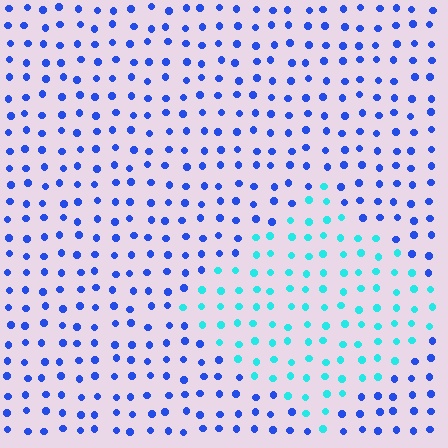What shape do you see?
I see a diamond.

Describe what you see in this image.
The image is filled with small blue elements in a uniform arrangement. A diamond-shaped region is visible where the elements are tinted to a slightly different hue, forming a subtle color boundary.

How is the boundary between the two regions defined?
The boundary is defined purely by a slight shift in hue (about 49 degrees). Spacing, size, and orientation are identical on both sides.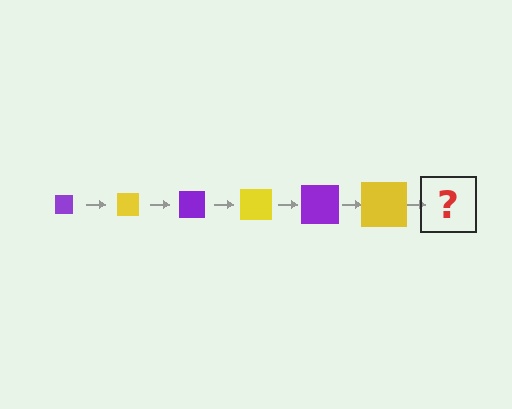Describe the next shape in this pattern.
It should be a purple square, larger than the previous one.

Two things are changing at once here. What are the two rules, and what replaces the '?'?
The two rules are that the square grows larger each step and the color cycles through purple and yellow. The '?' should be a purple square, larger than the previous one.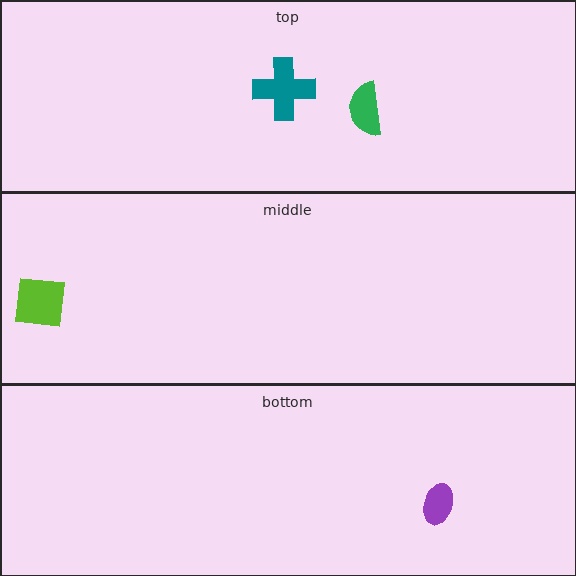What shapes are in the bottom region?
The purple ellipse.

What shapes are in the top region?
The teal cross, the green semicircle.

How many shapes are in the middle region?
1.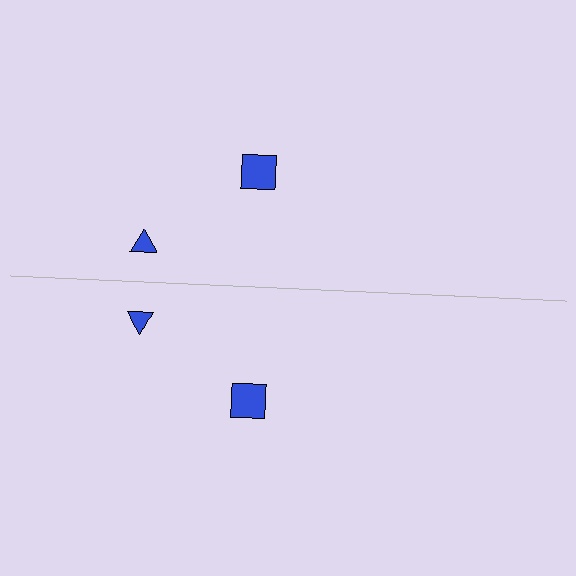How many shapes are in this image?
There are 4 shapes in this image.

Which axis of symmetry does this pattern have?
The pattern has a horizontal axis of symmetry running through the center of the image.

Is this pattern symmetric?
Yes, this pattern has bilateral (reflection) symmetry.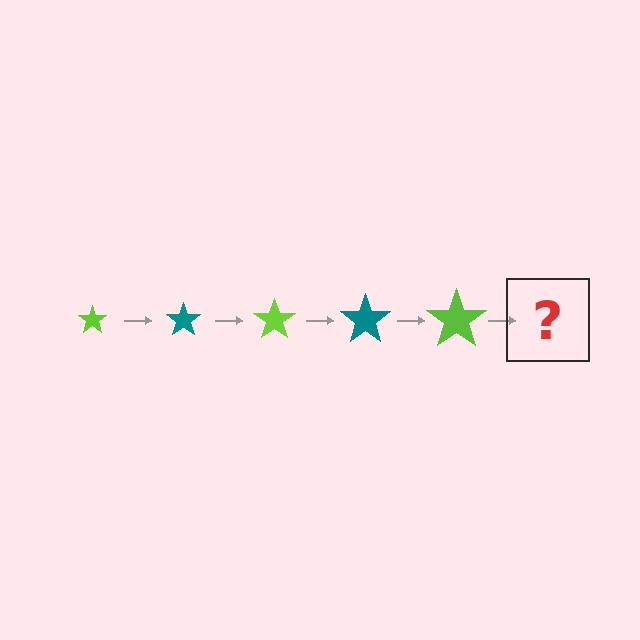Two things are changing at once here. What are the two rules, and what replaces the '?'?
The two rules are that the star grows larger each step and the color cycles through lime and teal. The '?' should be a teal star, larger than the previous one.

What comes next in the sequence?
The next element should be a teal star, larger than the previous one.